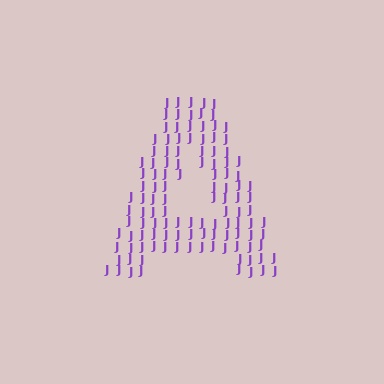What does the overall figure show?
The overall figure shows the letter A.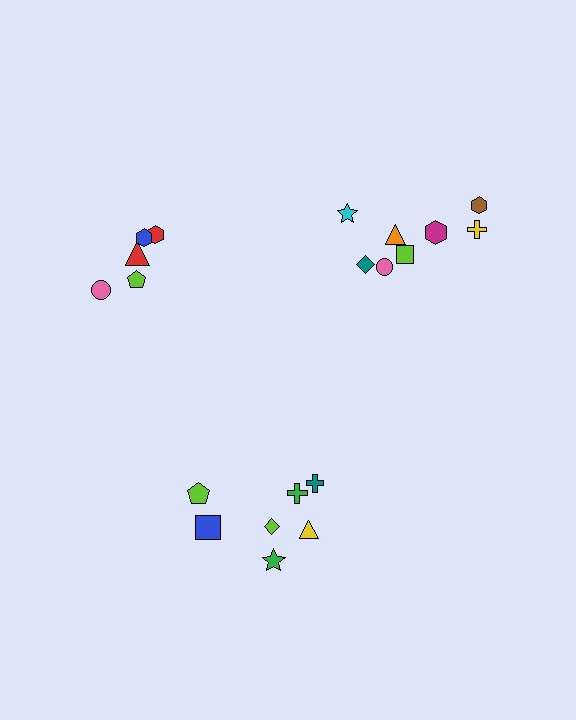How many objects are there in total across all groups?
There are 20 objects.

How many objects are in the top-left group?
There are 5 objects.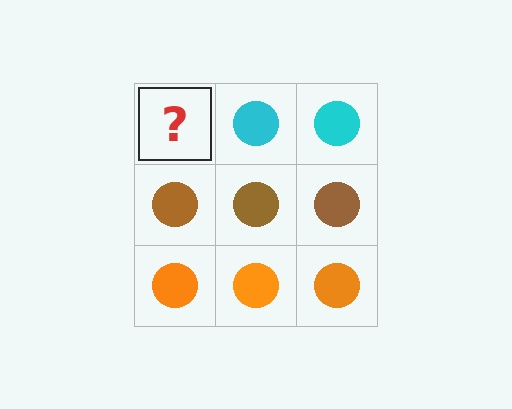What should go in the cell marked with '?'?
The missing cell should contain a cyan circle.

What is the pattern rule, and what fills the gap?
The rule is that each row has a consistent color. The gap should be filled with a cyan circle.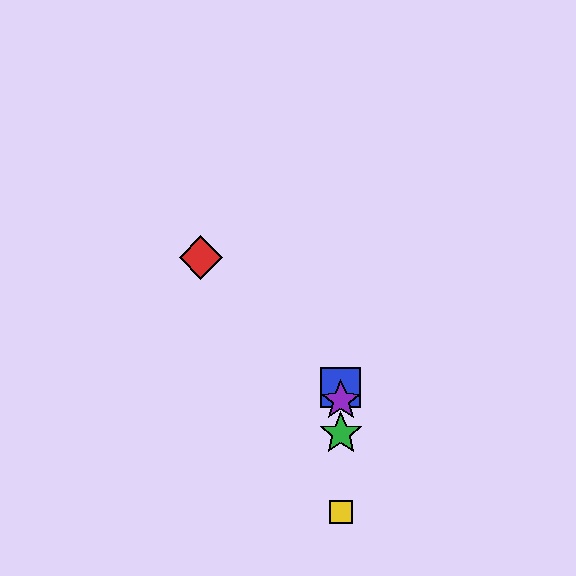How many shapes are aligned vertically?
4 shapes (the blue square, the green star, the yellow square, the purple star) are aligned vertically.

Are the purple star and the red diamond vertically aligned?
No, the purple star is at x≈341 and the red diamond is at x≈201.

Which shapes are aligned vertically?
The blue square, the green star, the yellow square, the purple star are aligned vertically.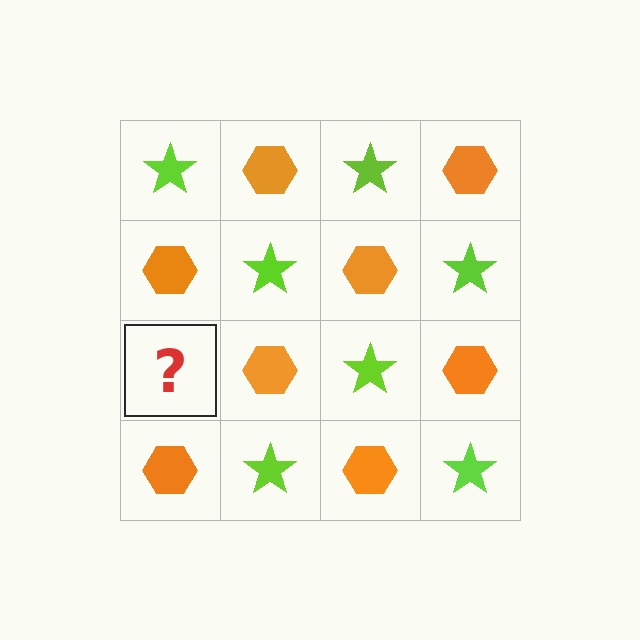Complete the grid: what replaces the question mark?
The question mark should be replaced with a lime star.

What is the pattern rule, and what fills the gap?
The rule is that it alternates lime star and orange hexagon in a checkerboard pattern. The gap should be filled with a lime star.